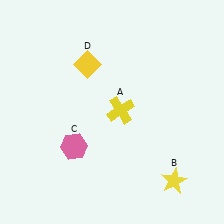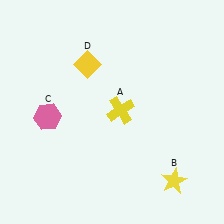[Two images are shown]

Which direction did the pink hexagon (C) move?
The pink hexagon (C) moved up.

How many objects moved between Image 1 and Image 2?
1 object moved between the two images.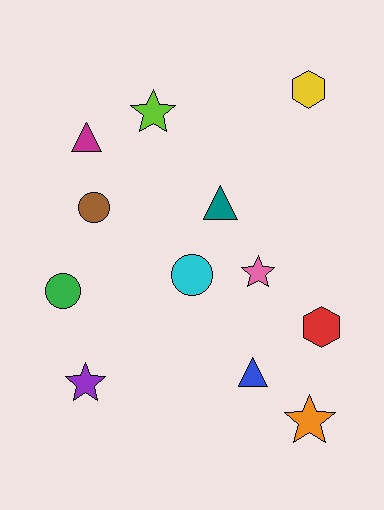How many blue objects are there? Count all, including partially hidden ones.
There is 1 blue object.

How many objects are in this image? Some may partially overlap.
There are 12 objects.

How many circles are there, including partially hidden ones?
There are 3 circles.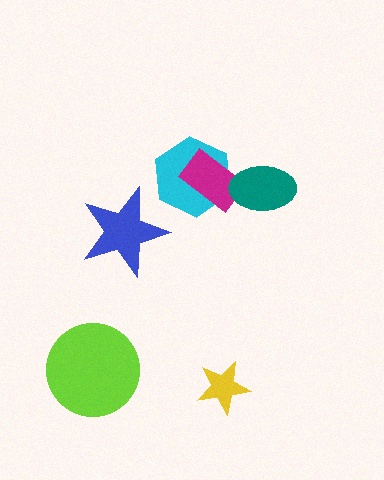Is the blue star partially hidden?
No, no other shape covers it.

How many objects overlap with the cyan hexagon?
1 object overlaps with the cyan hexagon.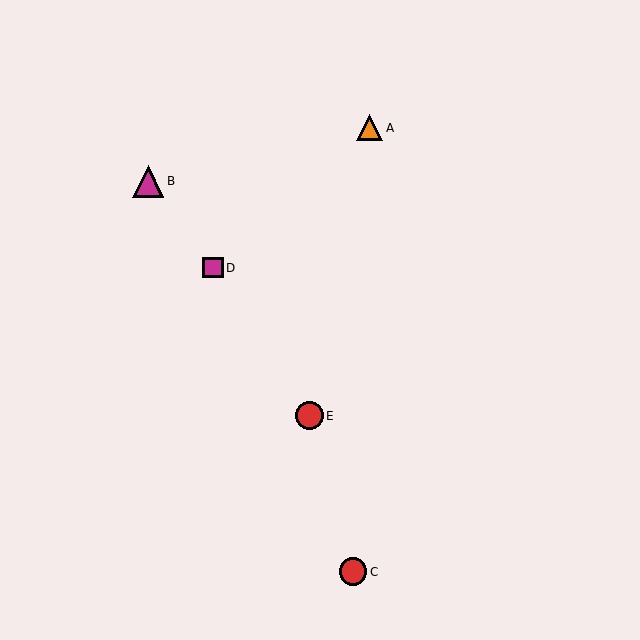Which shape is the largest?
The magenta triangle (labeled B) is the largest.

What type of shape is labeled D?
Shape D is a magenta square.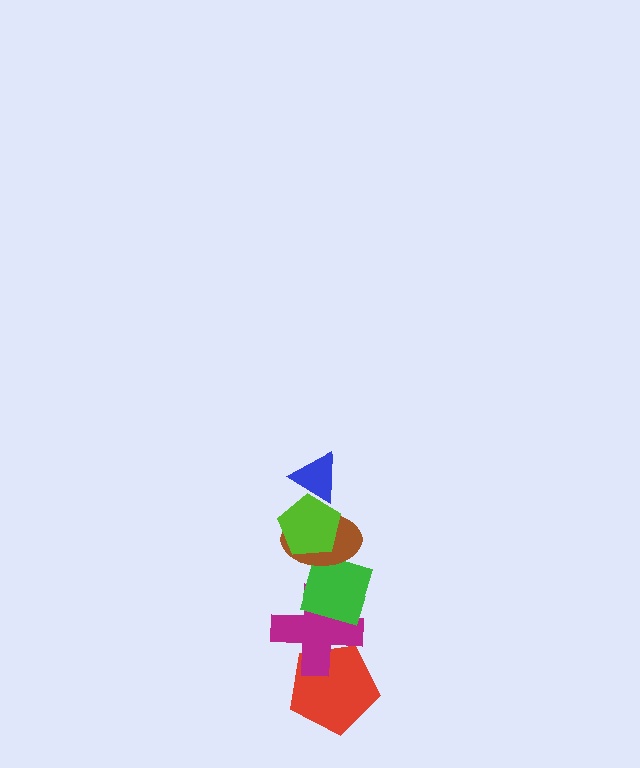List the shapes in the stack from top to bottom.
From top to bottom: the blue triangle, the lime pentagon, the brown ellipse, the green diamond, the magenta cross, the red pentagon.